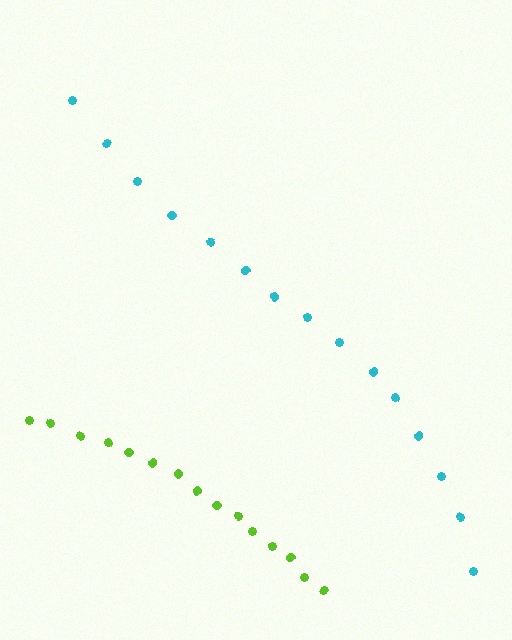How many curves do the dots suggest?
There are 2 distinct paths.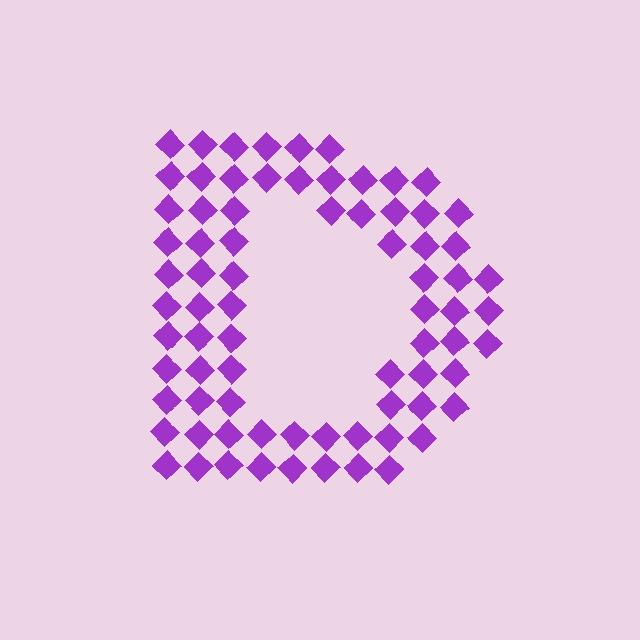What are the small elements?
The small elements are diamonds.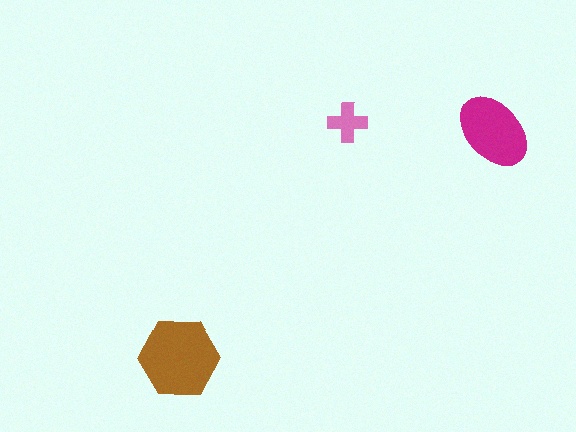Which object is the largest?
The brown hexagon.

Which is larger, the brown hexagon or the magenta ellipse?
The brown hexagon.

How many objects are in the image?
There are 3 objects in the image.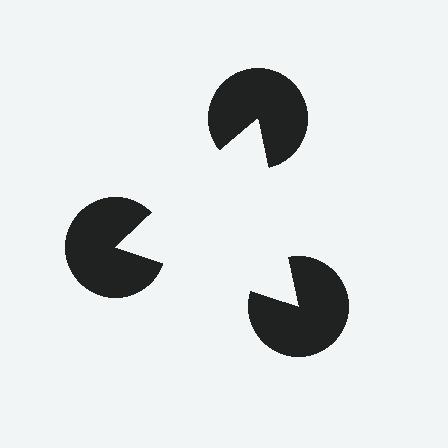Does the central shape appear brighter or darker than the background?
It typically appears slightly brighter than the background, even though no actual brightness change is drawn.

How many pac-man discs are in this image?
There are 3 — one at each vertex of the illusory triangle.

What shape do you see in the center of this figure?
An illusory triangle — its edges are inferred from the aligned wedge cuts in the pac-man discs, not physically drawn.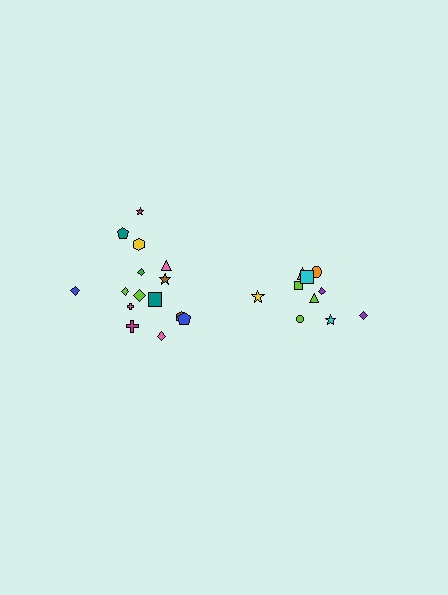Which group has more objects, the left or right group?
The left group.